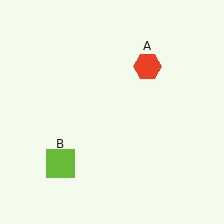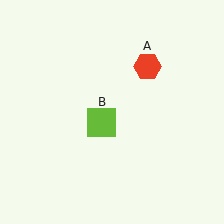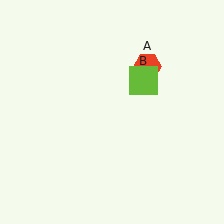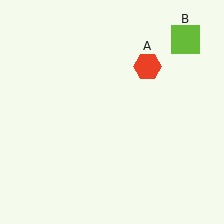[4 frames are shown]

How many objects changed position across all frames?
1 object changed position: lime square (object B).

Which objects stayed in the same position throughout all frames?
Red hexagon (object A) remained stationary.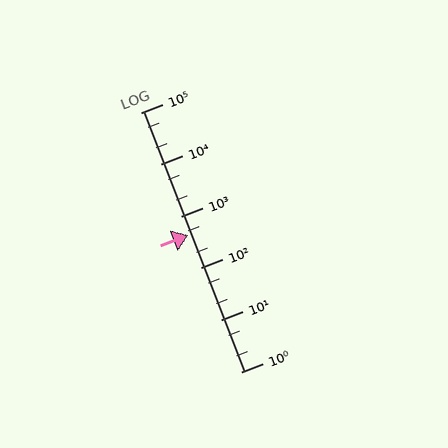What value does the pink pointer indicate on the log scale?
The pointer indicates approximately 440.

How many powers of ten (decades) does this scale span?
The scale spans 5 decades, from 1 to 100000.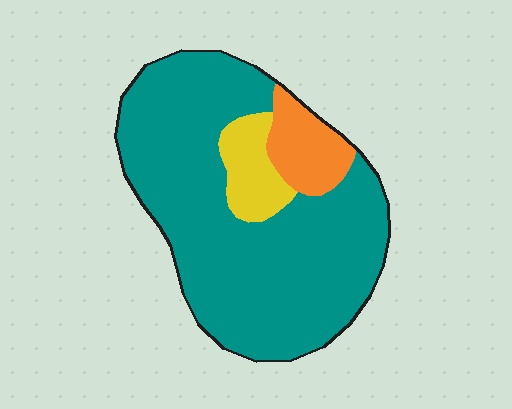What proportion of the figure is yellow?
Yellow takes up about one tenth (1/10) of the figure.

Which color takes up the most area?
Teal, at roughly 80%.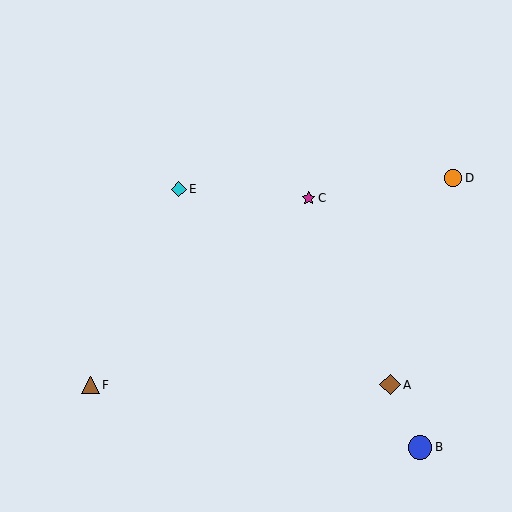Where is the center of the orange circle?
The center of the orange circle is at (453, 178).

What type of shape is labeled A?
Shape A is a brown diamond.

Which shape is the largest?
The blue circle (labeled B) is the largest.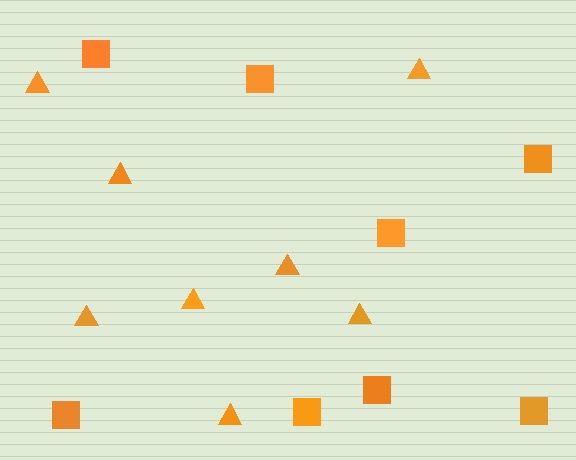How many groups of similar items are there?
There are 2 groups: one group of triangles (8) and one group of squares (8).